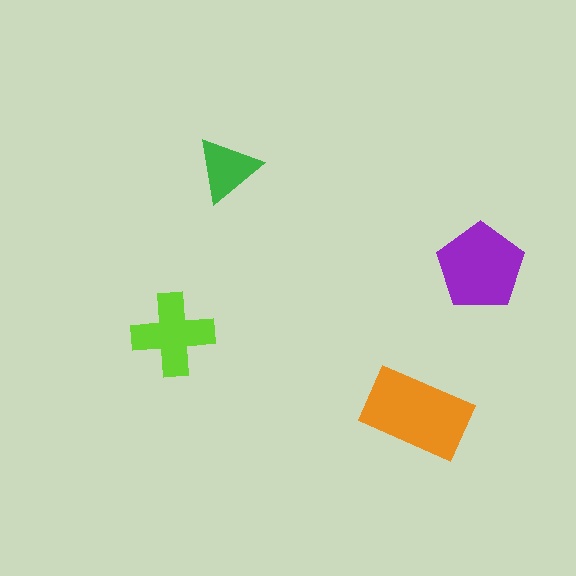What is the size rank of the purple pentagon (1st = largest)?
2nd.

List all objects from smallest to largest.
The green triangle, the lime cross, the purple pentagon, the orange rectangle.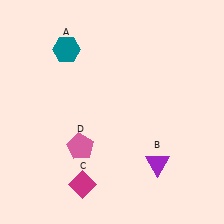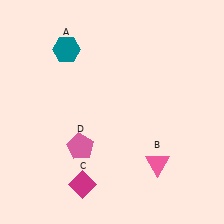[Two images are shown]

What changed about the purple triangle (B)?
In Image 1, B is purple. In Image 2, it changed to pink.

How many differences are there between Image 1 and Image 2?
There is 1 difference between the two images.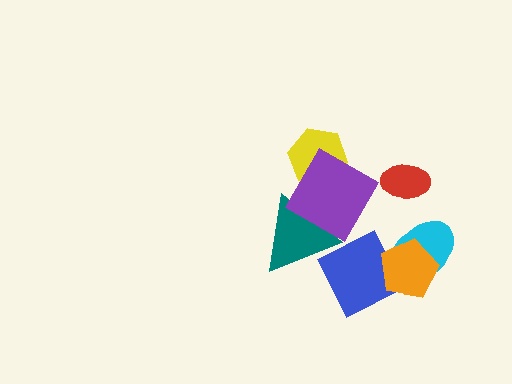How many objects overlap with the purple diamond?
3 objects overlap with the purple diamond.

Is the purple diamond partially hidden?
No, no other shape covers it.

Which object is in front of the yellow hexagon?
The purple diamond is in front of the yellow hexagon.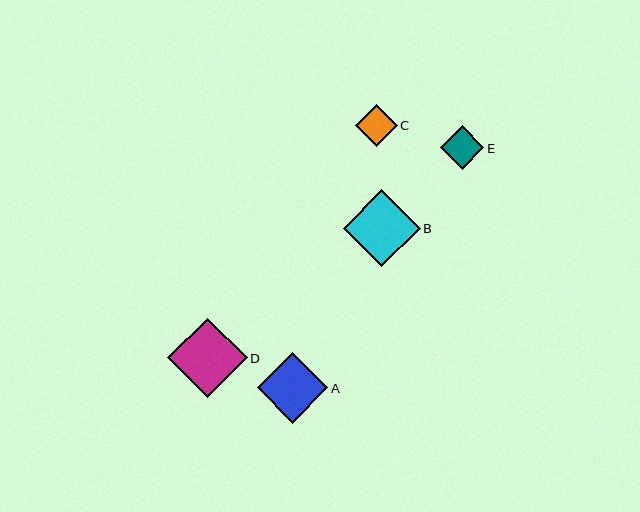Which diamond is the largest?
Diamond D is the largest with a size of approximately 80 pixels.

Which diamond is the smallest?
Diamond C is the smallest with a size of approximately 42 pixels.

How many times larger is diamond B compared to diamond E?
Diamond B is approximately 1.8 times the size of diamond E.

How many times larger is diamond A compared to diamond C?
Diamond A is approximately 1.7 times the size of diamond C.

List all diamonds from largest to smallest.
From largest to smallest: D, B, A, E, C.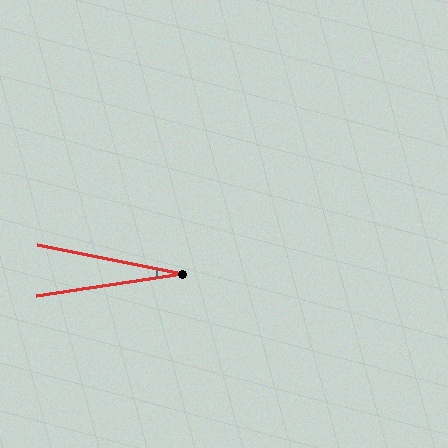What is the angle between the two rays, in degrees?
Approximately 20 degrees.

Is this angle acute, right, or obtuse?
It is acute.